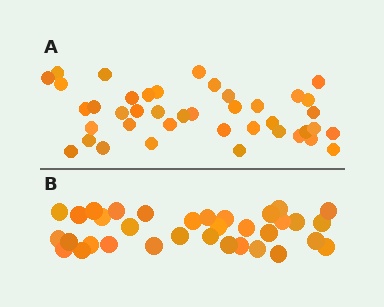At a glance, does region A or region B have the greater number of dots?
Region A (the top region) has more dots.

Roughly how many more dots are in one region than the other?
Region A has roughly 8 or so more dots than region B.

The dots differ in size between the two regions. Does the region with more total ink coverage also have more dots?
No. Region B has more total ink coverage because its dots are larger, but region A actually contains more individual dots. Total area can be misleading — the number of items is what matters here.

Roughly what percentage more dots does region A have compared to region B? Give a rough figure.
About 20% more.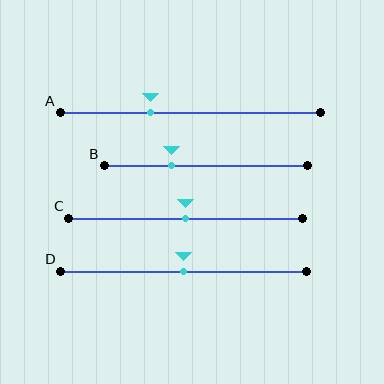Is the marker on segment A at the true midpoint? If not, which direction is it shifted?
No, the marker on segment A is shifted to the left by about 15% of the segment length.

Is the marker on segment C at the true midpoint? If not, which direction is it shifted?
Yes, the marker on segment C is at the true midpoint.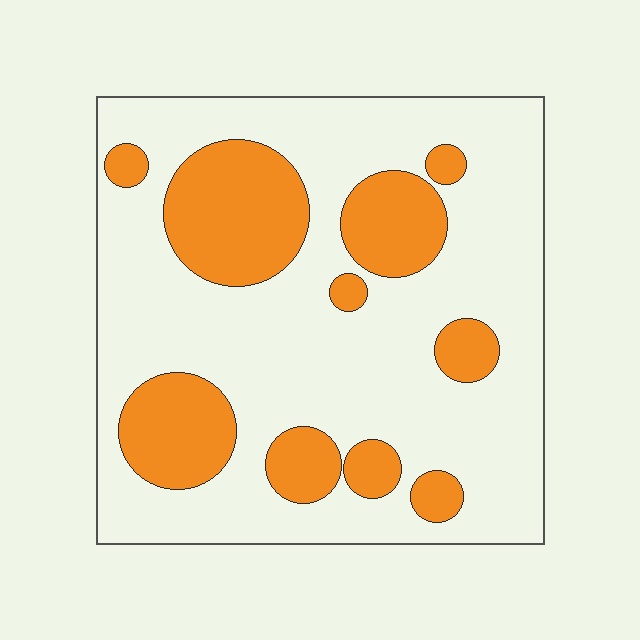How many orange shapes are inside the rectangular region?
10.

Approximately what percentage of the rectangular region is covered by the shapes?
Approximately 25%.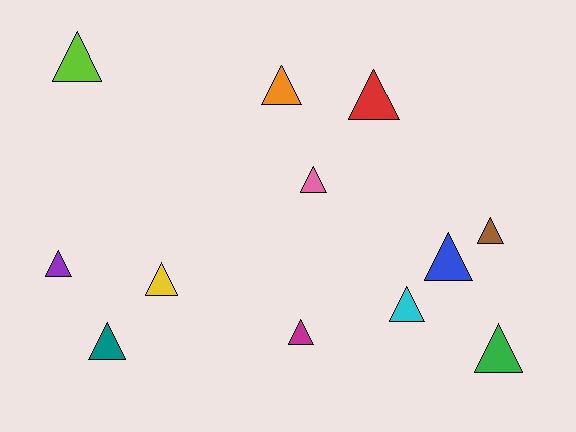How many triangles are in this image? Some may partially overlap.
There are 12 triangles.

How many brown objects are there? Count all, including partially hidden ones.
There is 1 brown object.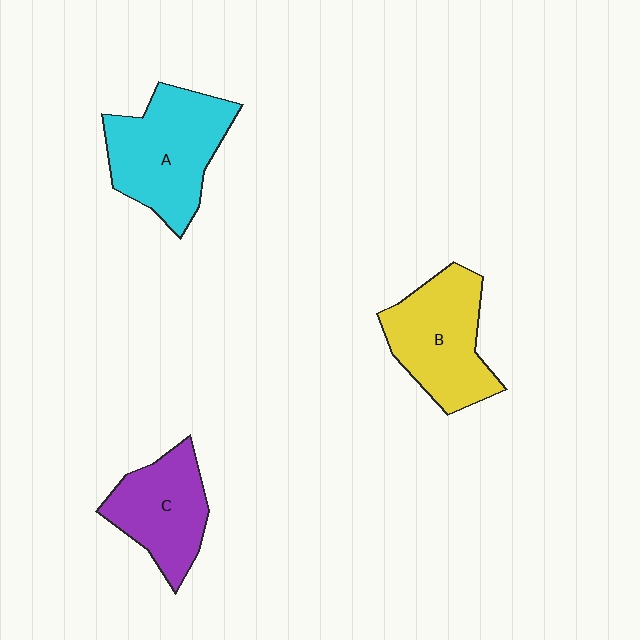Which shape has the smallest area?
Shape C (purple).